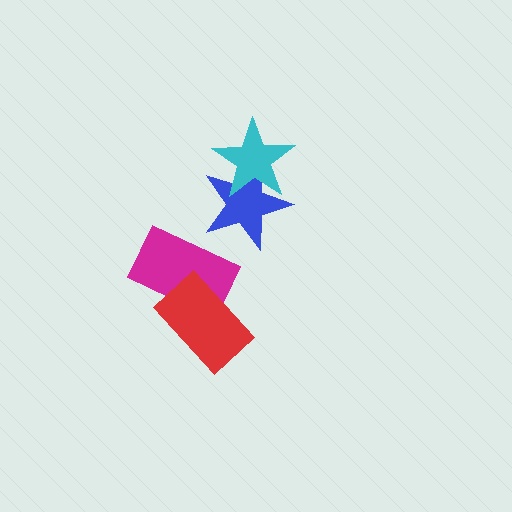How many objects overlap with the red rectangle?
1 object overlaps with the red rectangle.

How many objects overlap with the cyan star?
1 object overlaps with the cyan star.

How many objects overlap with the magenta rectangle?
1 object overlaps with the magenta rectangle.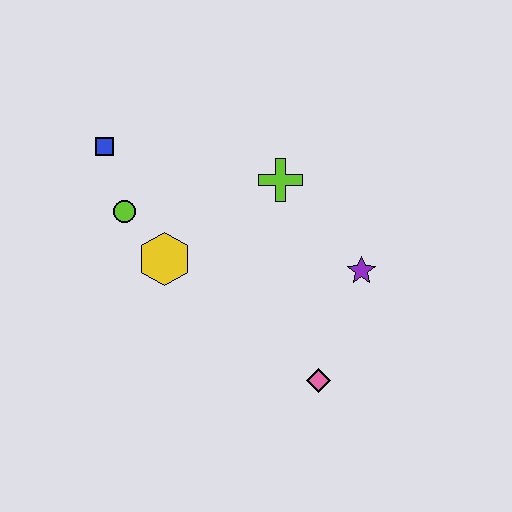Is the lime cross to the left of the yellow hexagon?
No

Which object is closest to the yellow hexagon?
The lime circle is closest to the yellow hexagon.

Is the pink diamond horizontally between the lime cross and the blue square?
No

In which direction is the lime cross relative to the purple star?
The lime cross is above the purple star.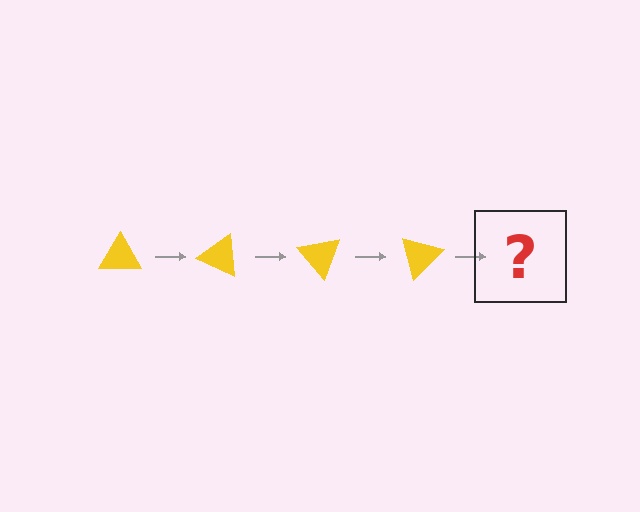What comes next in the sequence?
The next element should be a yellow triangle rotated 100 degrees.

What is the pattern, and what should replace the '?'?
The pattern is that the triangle rotates 25 degrees each step. The '?' should be a yellow triangle rotated 100 degrees.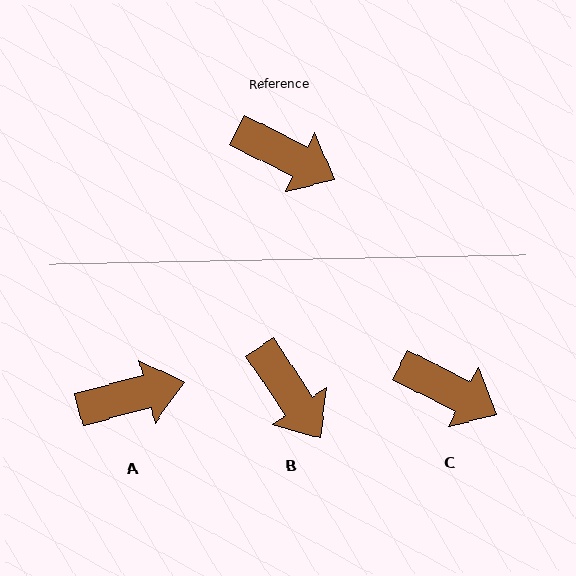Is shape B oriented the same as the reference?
No, it is off by about 29 degrees.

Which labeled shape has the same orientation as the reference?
C.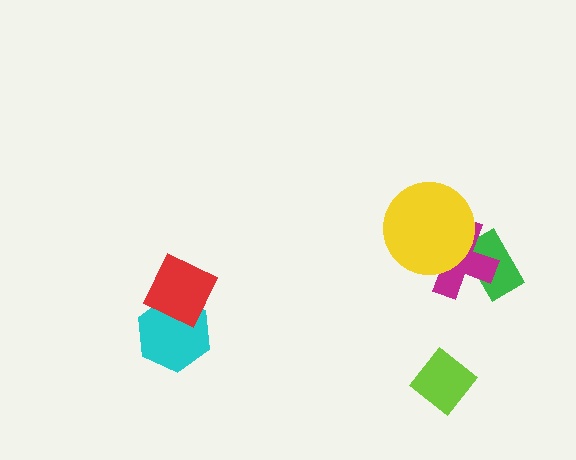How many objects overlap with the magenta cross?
2 objects overlap with the magenta cross.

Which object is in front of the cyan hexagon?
The red diamond is in front of the cyan hexagon.